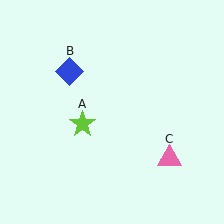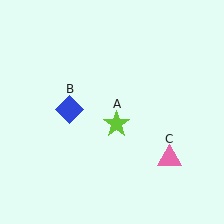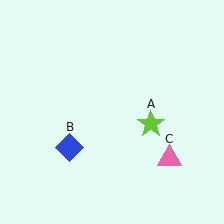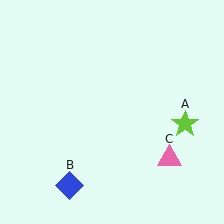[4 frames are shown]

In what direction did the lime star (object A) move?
The lime star (object A) moved right.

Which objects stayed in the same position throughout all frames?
Pink triangle (object C) remained stationary.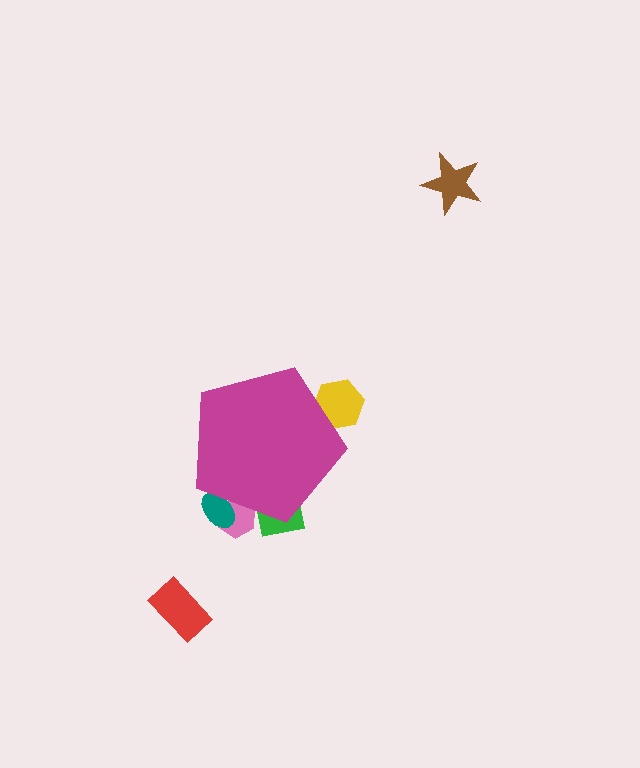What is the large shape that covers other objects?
A magenta pentagon.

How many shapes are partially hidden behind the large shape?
4 shapes are partially hidden.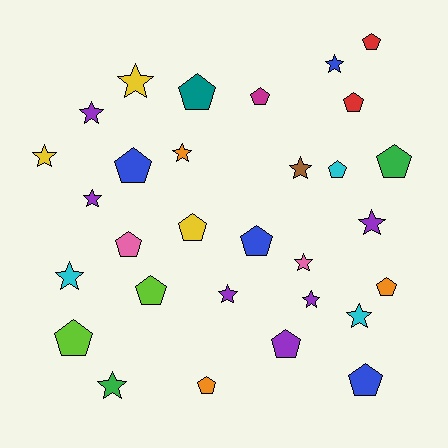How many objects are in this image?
There are 30 objects.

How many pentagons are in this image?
There are 16 pentagons.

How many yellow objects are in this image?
There are 3 yellow objects.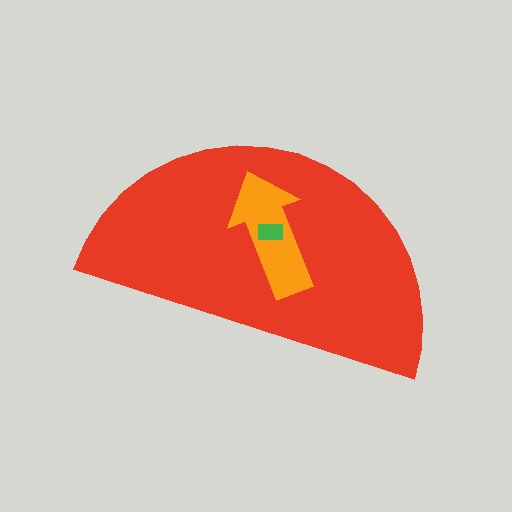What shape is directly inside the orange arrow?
The green rectangle.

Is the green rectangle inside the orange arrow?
Yes.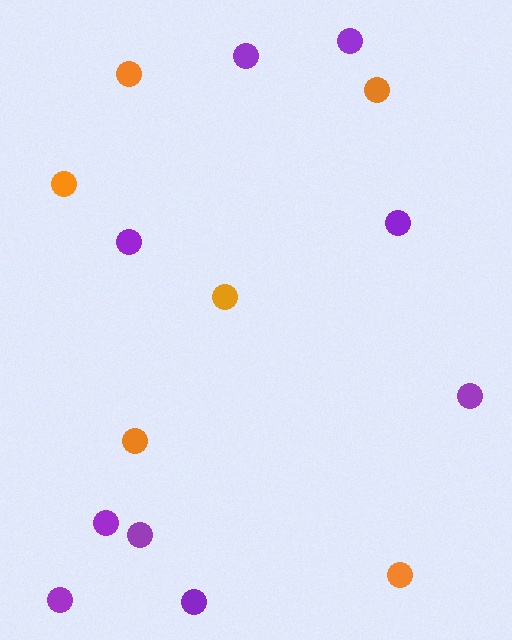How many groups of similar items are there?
There are 2 groups: one group of orange circles (6) and one group of purple circles (9).